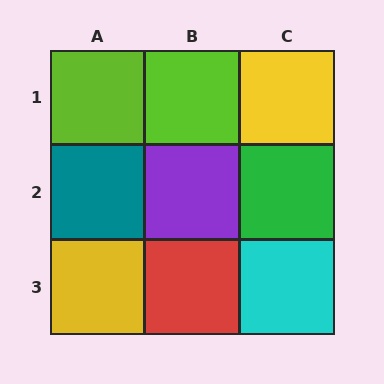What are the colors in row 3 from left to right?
Yellow, red, cyan.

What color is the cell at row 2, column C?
Green.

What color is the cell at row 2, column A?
Teal.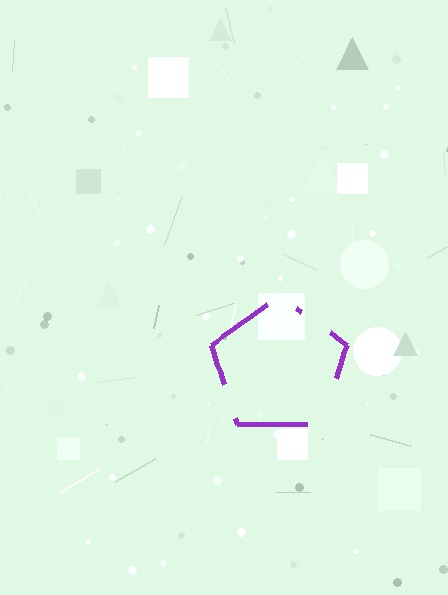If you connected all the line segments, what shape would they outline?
They would outline a pentagon.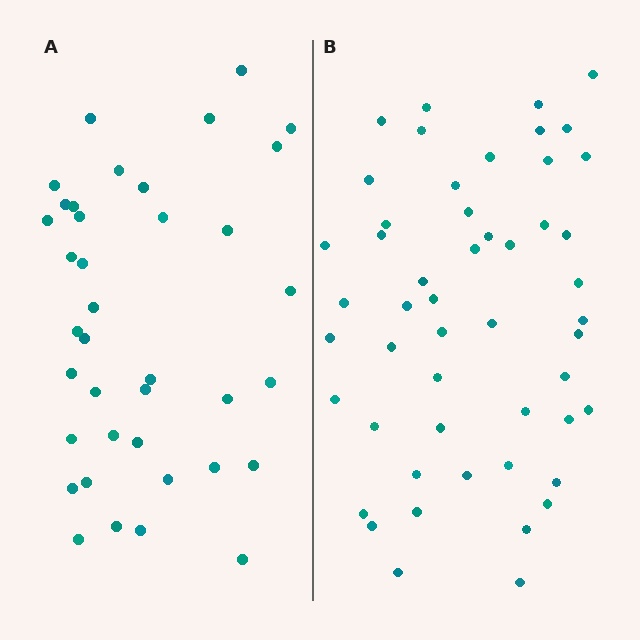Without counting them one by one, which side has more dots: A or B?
Region B (the right region) has more dots.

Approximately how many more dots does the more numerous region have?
Region B has approximately 15 more dots than region A.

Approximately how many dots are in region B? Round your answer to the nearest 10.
About 50 dots. (The exact count is 51, which rounds to 50.)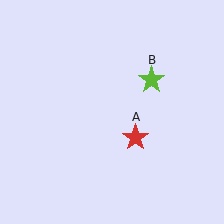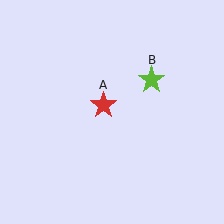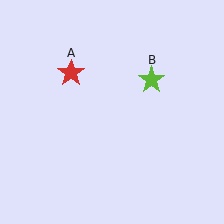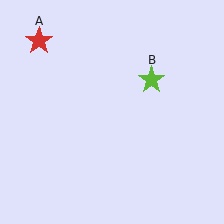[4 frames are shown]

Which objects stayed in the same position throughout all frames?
Lime star (object B) remained stationary.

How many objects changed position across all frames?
1 object changed position: red star (object A).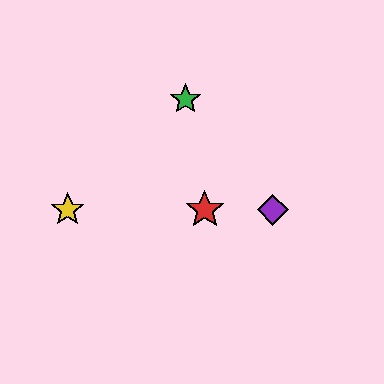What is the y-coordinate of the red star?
The red star is at y≈210.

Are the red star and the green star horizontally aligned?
No, the red star is at y≈210 and the green star is at y≈99.